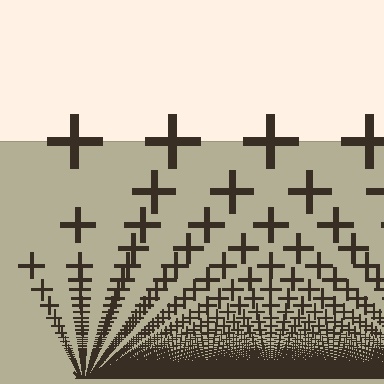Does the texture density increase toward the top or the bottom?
Density increases toward the bottom.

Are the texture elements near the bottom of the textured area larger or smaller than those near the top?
Smaller. The gradient is inverted — elements near the bottom are smaller and denser.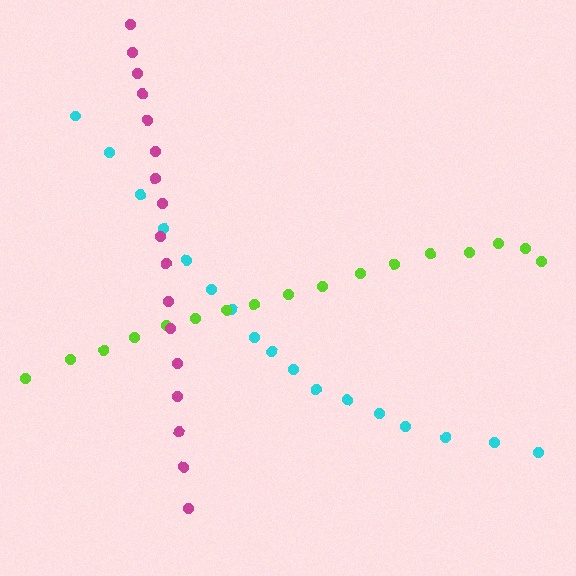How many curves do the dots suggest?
There are 3 distinct paths.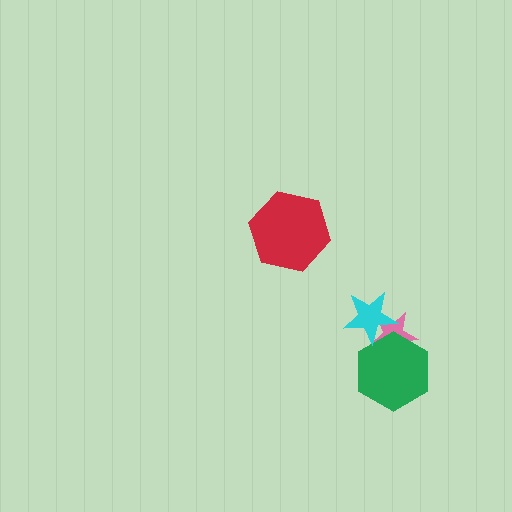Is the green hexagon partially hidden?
Yes, it is partially covered by another shape.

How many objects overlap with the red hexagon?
0 objects overlap with the red hexagon.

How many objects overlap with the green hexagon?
2 objects overlap with the green hexagon.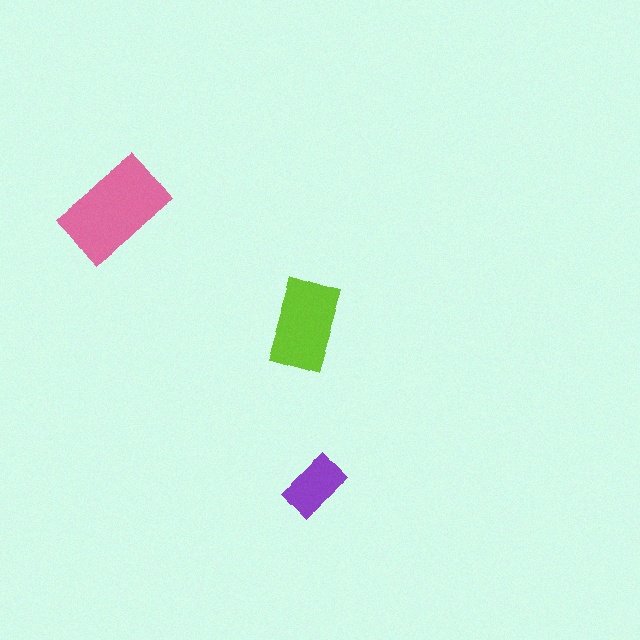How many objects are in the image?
There are 3 objects in the image.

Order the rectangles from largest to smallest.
the pink one, the lime one, the purple one.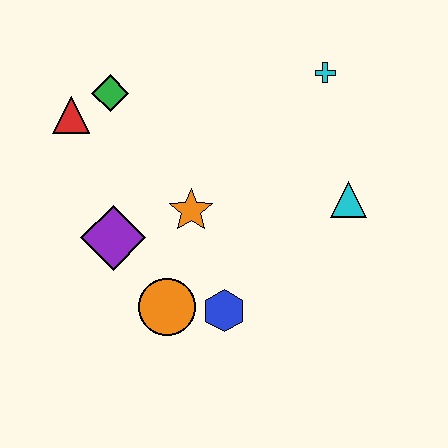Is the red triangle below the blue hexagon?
No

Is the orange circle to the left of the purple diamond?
No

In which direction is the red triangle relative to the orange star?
The red triangle is to the left of the orange star.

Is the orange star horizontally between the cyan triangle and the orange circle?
Yes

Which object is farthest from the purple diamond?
The cyan cross is farthest from the purple diamond.